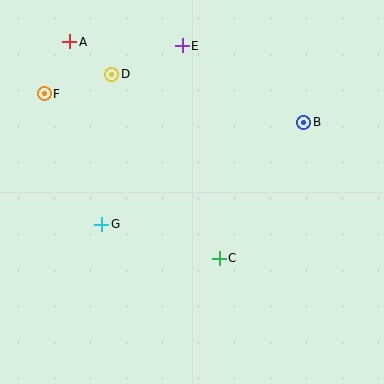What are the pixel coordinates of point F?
Point F is at (44, 94).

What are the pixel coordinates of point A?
Point A is at (70, 42).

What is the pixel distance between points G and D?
The distance between G and D is 150 pixels.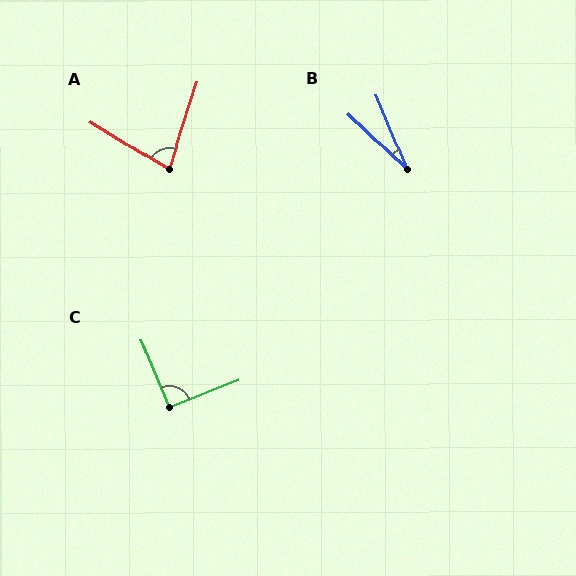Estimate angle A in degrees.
Approximately 76 degrees.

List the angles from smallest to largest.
B (24°), A (76°), C (91°).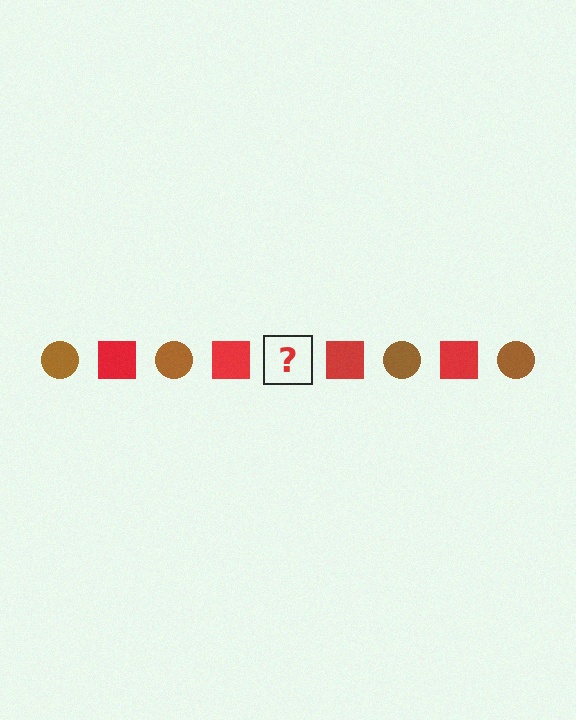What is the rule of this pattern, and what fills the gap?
The rule is that the pattern alternates between brown circle and red square. The gap should be filled with a brown circle.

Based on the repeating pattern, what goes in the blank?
The blank should be a brown circle.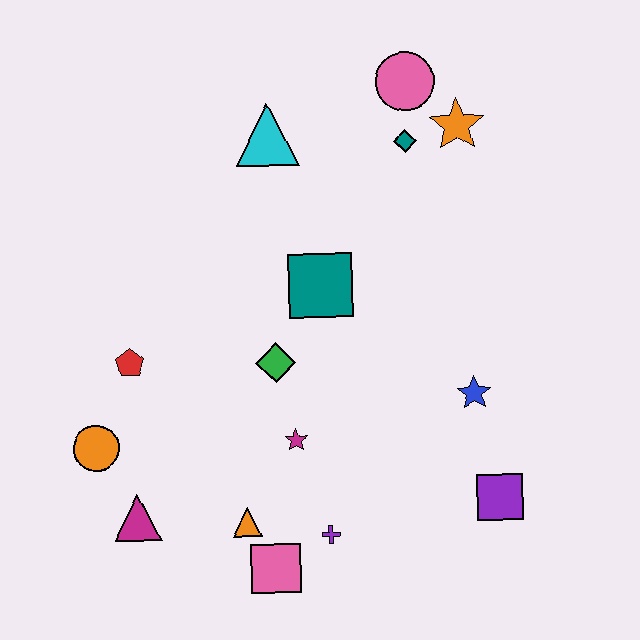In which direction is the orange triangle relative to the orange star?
The orange triangle is below the orange star.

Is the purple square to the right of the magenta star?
Yes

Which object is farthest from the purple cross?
The pink circle is farthest from the purple cross.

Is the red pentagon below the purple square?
No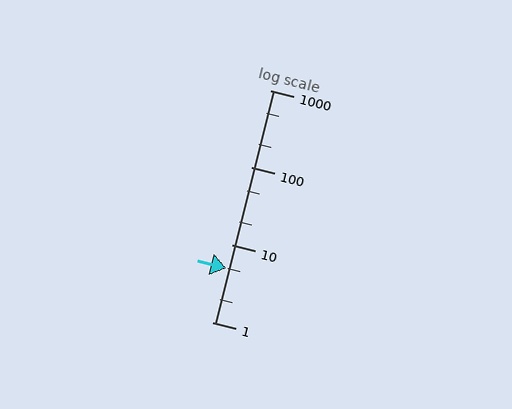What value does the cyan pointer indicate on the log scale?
The pointer indicates approximately 5.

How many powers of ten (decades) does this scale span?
The scale spans 3 decades, from 1 to 1000.